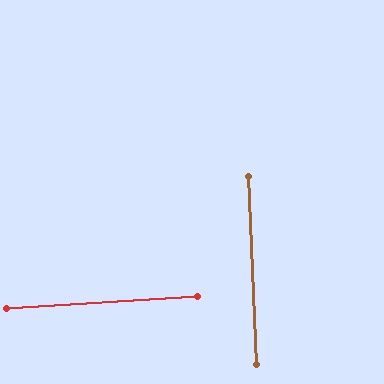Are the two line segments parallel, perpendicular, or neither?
Perpendicular — they meet at approximately 89°.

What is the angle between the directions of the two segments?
Approximately 89 degrees.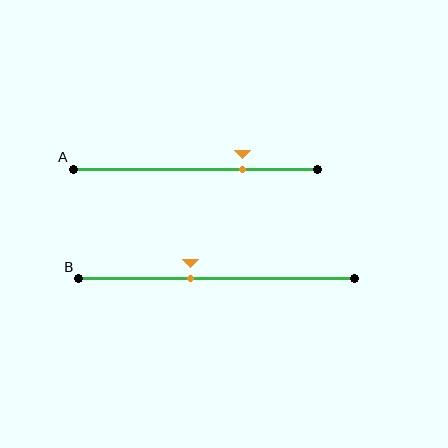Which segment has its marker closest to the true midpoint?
Segment B has its marker closest to the true midpoint.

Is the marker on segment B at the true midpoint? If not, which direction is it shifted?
No, the marker on segment B is shifted to the left by about 10% of the segment length.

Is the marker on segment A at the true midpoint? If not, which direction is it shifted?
No, the marker on segment A is shifted to the right by about 19% of the segment length.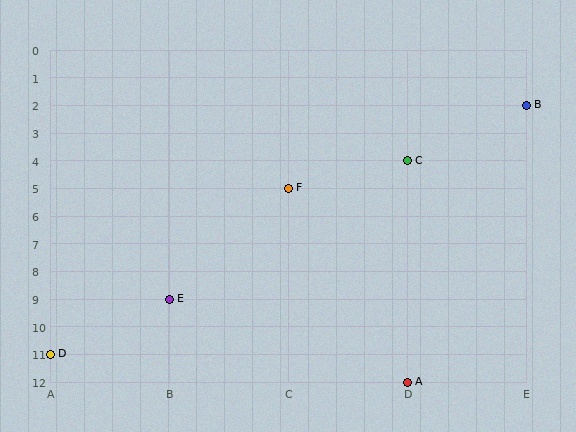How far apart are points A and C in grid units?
Points A and C are 8 rows apart.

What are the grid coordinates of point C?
Point C is at grid coordinates (D, 4).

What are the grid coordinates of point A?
Point A is at grid coordinates (D, 12).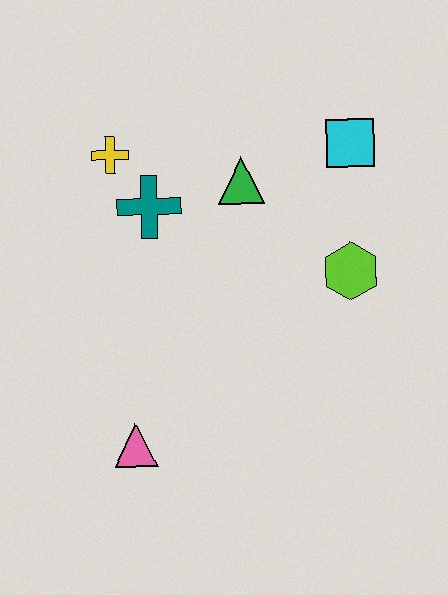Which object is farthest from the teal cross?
The pink triangle is farthest from the teal cross.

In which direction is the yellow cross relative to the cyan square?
The yellow cross is to the left of the cyan square.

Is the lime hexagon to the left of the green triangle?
No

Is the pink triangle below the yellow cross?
Yes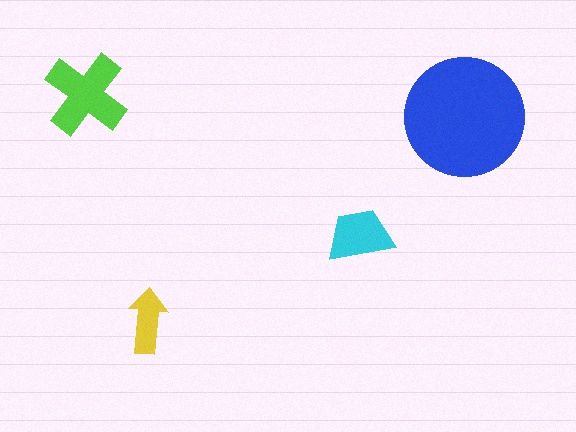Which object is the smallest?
The yellow arrow.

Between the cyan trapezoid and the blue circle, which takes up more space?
The blue circle.